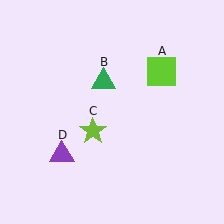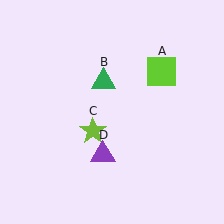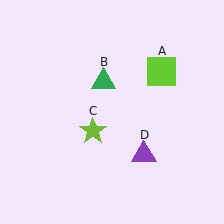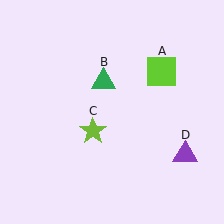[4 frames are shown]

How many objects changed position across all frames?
1 object changed position: purple triangle (object D).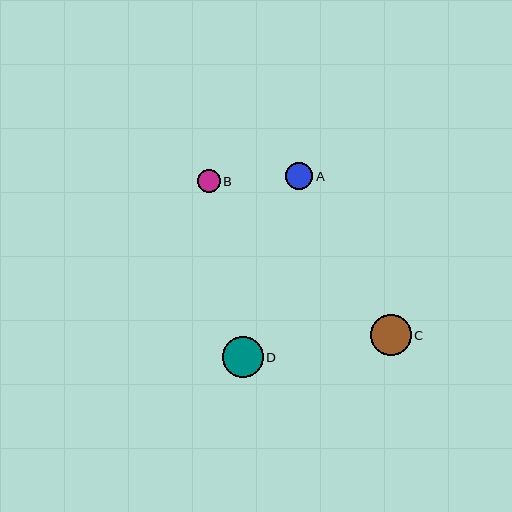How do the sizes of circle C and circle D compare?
Circle C and circle D are approximately the same size.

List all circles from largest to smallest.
From largest to smallest: C, D, A, B.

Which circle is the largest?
Circle C is the largest with a size of approximately 41 pixels.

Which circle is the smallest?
Circle B is the smallest with a size of approximately 23 pixels.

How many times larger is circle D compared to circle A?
Circle D is approximately 1.5 times the size of circle A.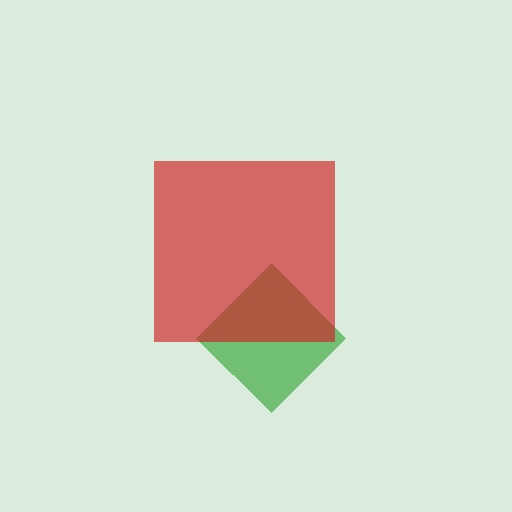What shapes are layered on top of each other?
The layered shapes are: a green diamond, a red square.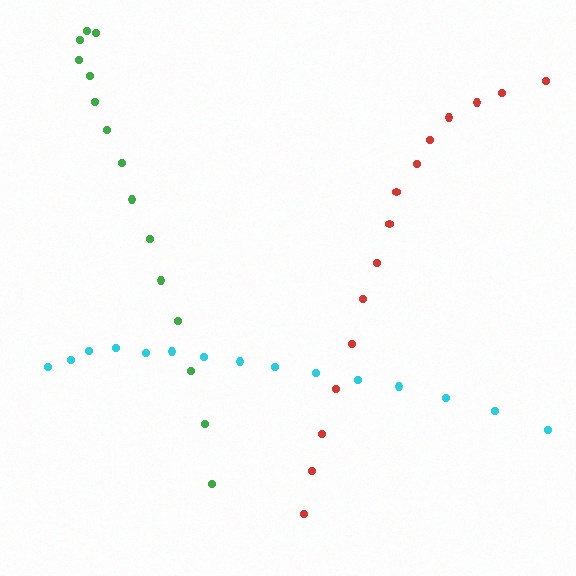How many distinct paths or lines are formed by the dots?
There are 3 distinct paths.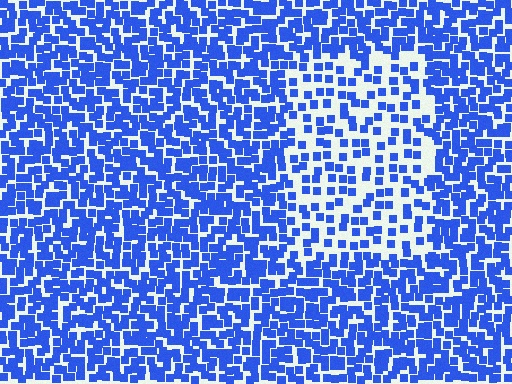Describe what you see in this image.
The image contains small blue elements arranged at two different densities. A rectangle-shaped region is visible where the elements are less densely packed than the surrounding area.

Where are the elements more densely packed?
The elements are more densely packed outside the rectangle boundary.